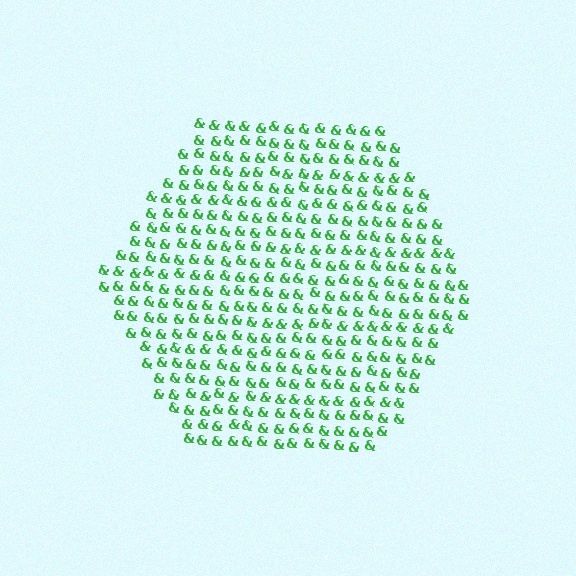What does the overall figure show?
The overall figure shows a hexagon.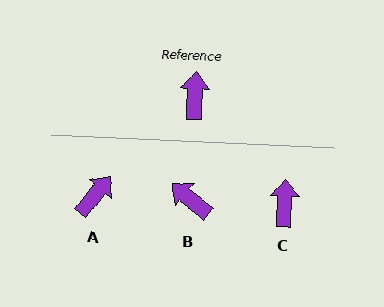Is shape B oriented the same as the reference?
No, it is off by about 53 degrees.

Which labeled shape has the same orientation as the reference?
C.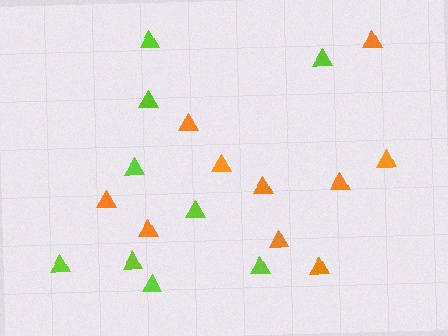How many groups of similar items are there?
There are 2 groups: one group of lime triangles (9) and one group of orange triangles (10).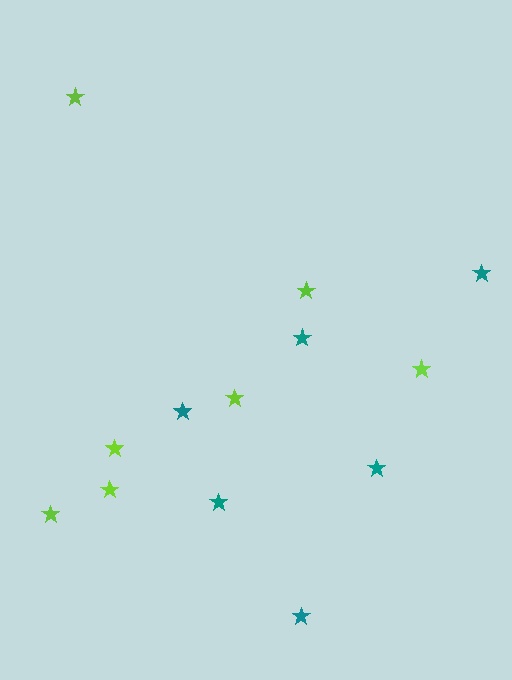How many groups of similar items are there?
There are 2 groups: one group of lime stars (7) and one group of teal stars (6).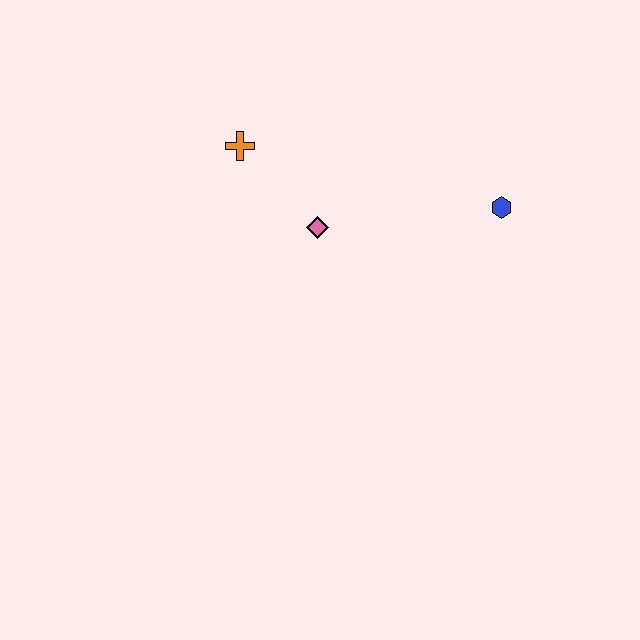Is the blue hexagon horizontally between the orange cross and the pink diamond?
No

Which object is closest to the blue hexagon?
The pink diamond is closest to the blue hexagon.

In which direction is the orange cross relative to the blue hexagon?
The orange cross is to the left of the blue hexagon.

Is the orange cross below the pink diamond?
No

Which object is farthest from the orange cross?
The blue hexagon is farthest from the orange cross.